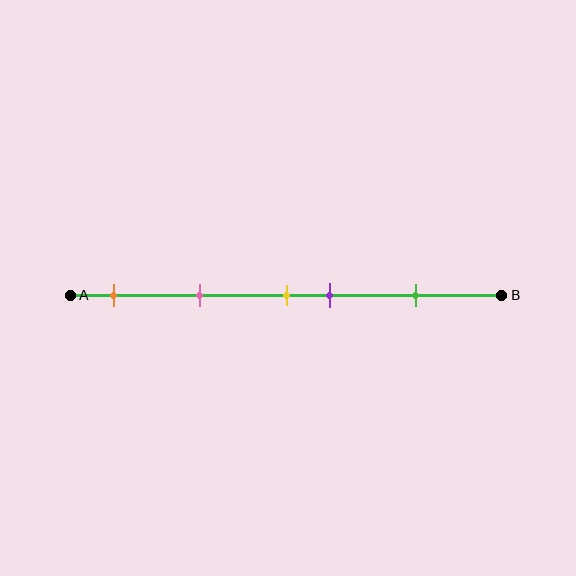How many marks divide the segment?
There are 5 marks dividing the segment.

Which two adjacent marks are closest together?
The yellow and purple marks are the closest adjacent pair.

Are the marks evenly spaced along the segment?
No, the marks are not evenly spaced.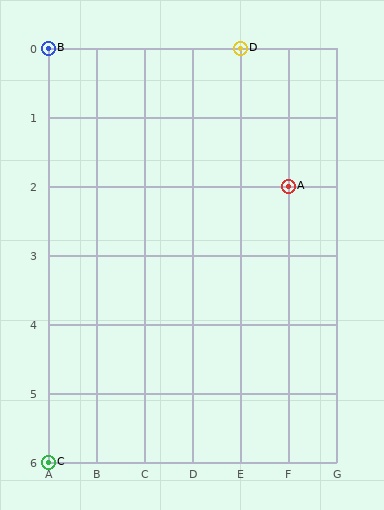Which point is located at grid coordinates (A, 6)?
Point C is at (A, 6).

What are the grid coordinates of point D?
Point D is at grid coordinates (E, 0).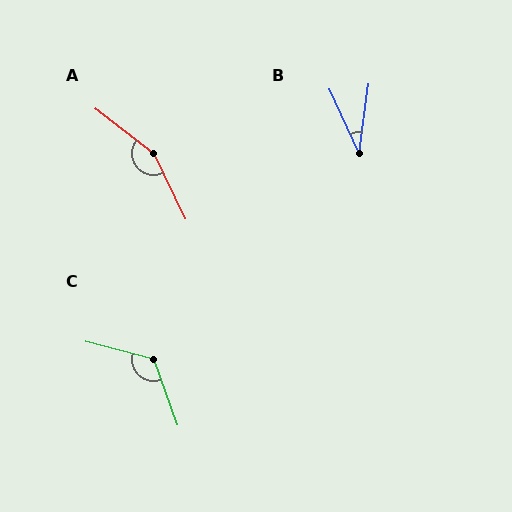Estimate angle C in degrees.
Approximately 124 degrees.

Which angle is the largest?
A, at approximately 153 degrees.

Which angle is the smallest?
B, at approximately 32 degrees.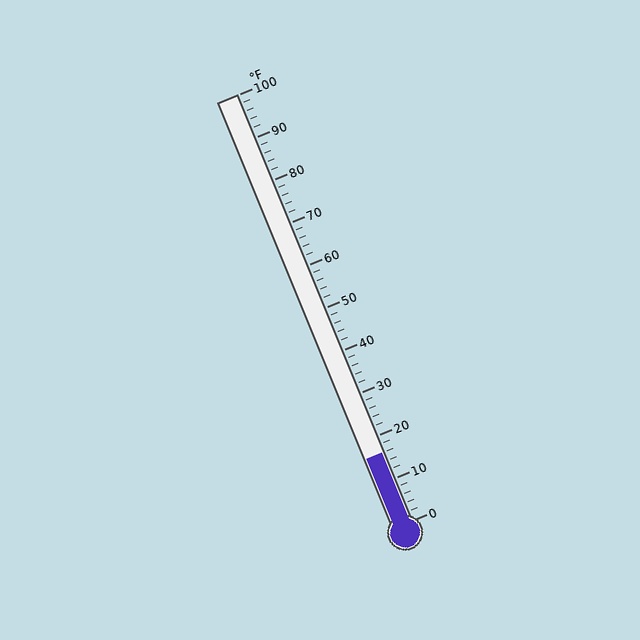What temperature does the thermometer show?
The thermometer shows approximately 16°F.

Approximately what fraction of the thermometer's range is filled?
The thermometer is filled to approximately 15% of its range.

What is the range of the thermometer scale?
The thermometer scale ranges from 0°F to 100°F.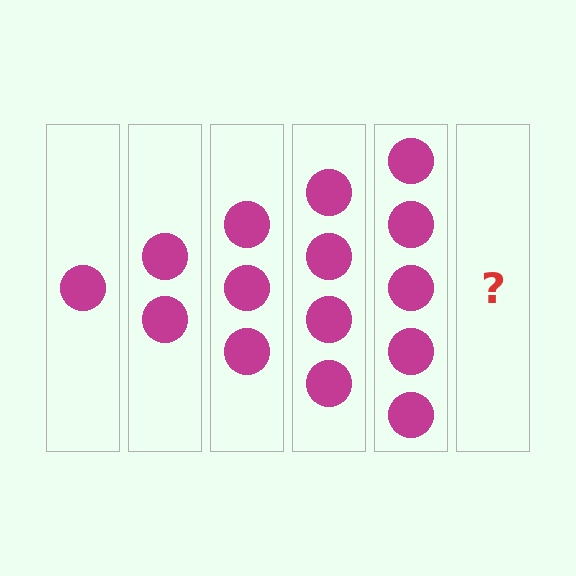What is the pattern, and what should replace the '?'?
The pattern is that each step adds one more circle. The '?' should be 6 circles.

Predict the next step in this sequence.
The next step is 6 circles.